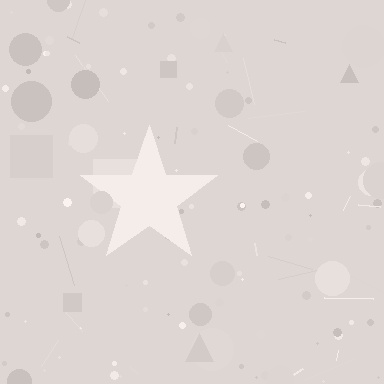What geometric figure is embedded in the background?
A star is embedded in the background.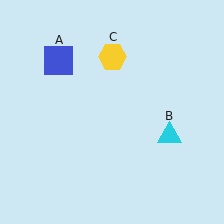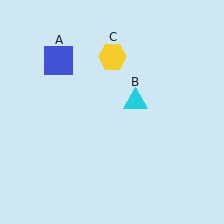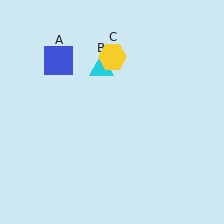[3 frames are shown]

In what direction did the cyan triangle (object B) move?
The cyan triangle (object B) moved up and to the left.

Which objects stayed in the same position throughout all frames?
Blue square (object A) and yellow hexagon (object C) remained stationary.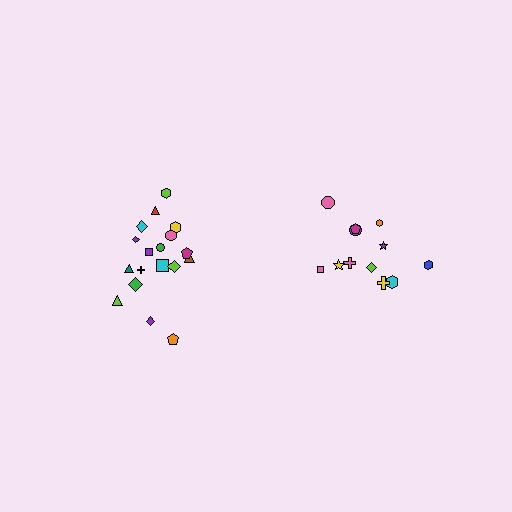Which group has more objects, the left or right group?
The left group.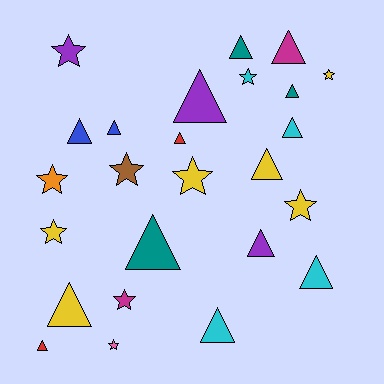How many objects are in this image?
There are 25 objects.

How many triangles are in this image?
There are 15 triangles.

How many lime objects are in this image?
There are no lime objects.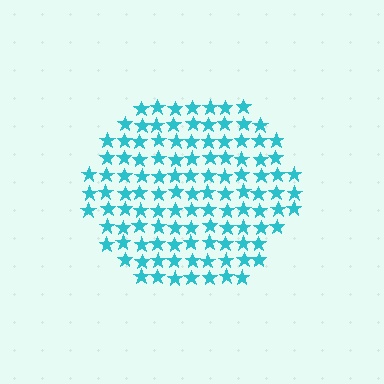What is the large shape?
The large shape is a hexagon.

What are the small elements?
The small elements are stars.